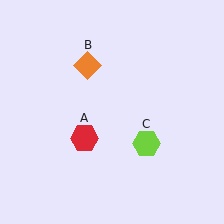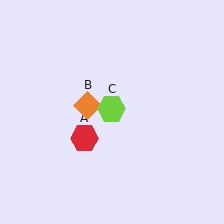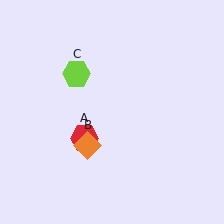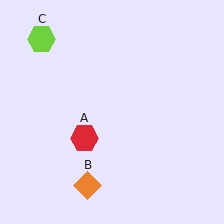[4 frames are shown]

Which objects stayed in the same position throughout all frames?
Red hexagon (object A) remained stationary.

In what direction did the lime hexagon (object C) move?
The lime hexagon (object C) moved up and to the left.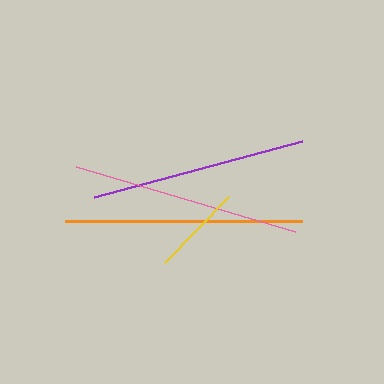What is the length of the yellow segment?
The yellow segment is approximately 91 pixels long.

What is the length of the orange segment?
The orange segment is approximately 236 pixels long.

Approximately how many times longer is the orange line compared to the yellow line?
The orange line is approximately 2.6 times the length of the yellow line.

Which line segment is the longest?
The orange line is the longest at approximately 236 pixels.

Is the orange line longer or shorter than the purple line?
The orange line is longer than the purple line.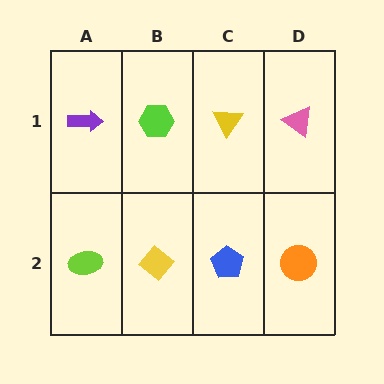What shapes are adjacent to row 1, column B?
A yellow diamond (row 2, column B), a purple arrow (row 1, column A), a yellow triangle (row 1, column C).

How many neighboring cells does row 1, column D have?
2.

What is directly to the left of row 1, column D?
A yellow triangle.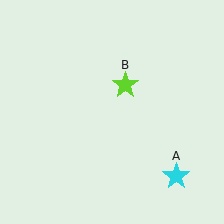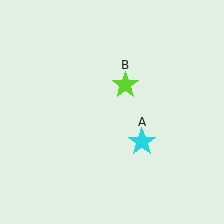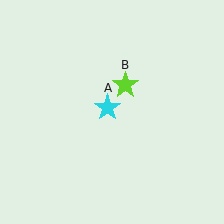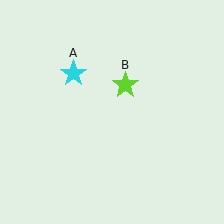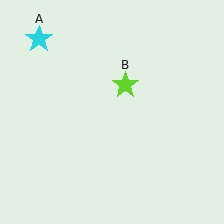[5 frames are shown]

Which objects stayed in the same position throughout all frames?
Lime star (object B) remained stationary.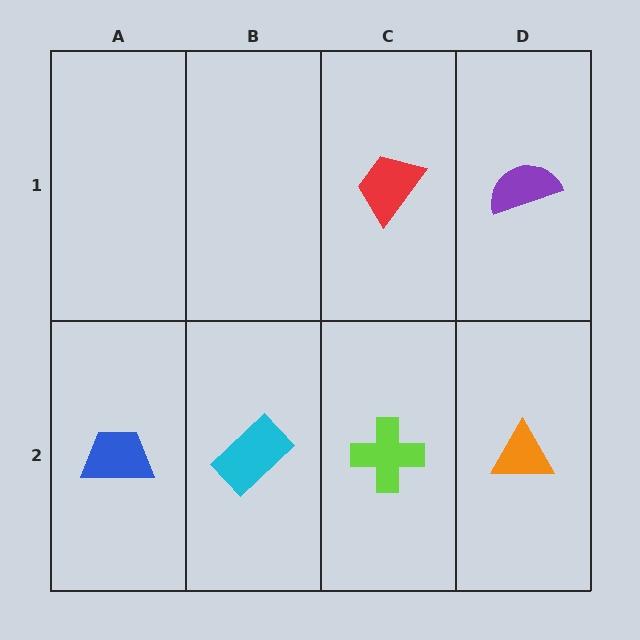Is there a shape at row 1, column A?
No, that cell is empty.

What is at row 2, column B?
A cyan rectangle.